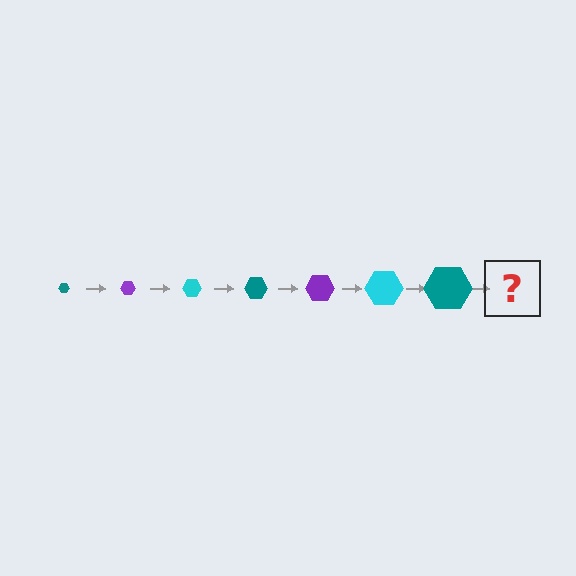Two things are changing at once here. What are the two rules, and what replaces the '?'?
The two rules are that the hexagon grows larger each step and the color cycles through teal, purple, and cyan. The '?' should be a purple hexagon, larger than the previous one.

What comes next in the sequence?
The next element should be a purple hexagon, larger than the previous one.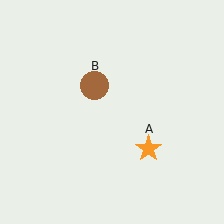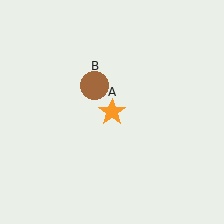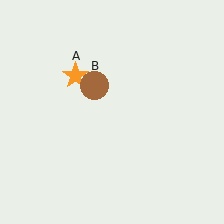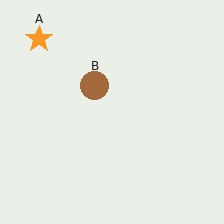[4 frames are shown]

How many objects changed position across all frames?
1 object changed position: orange star (object A).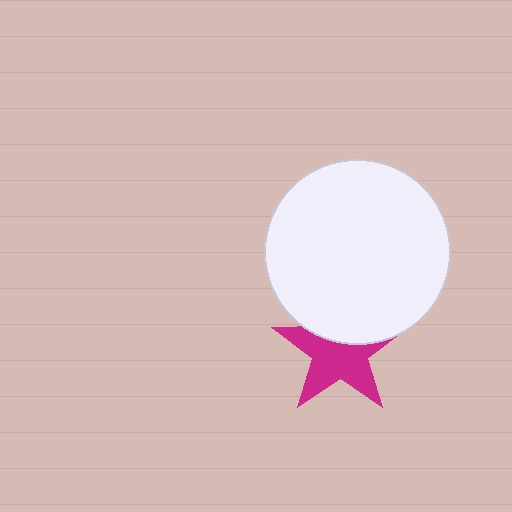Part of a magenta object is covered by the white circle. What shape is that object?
It is a star.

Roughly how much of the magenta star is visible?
About half of it is visible (roughly 63%).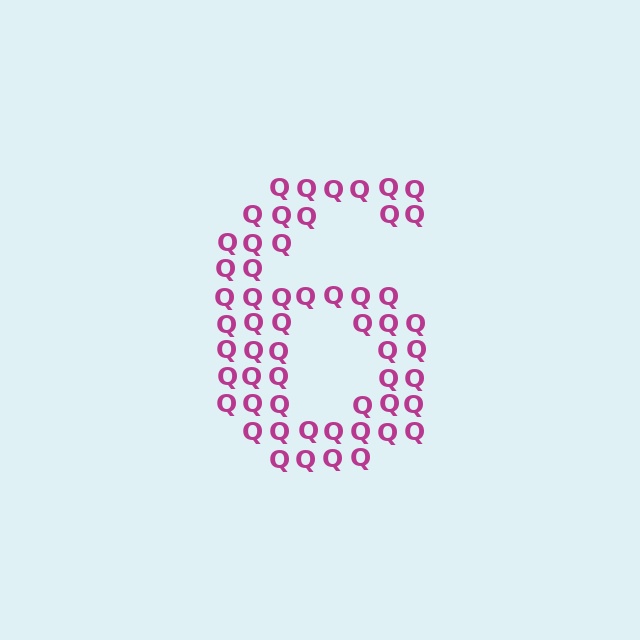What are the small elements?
The small elements are letter Q's.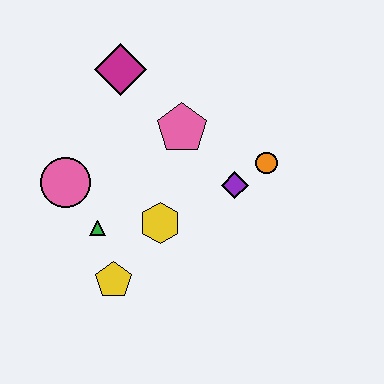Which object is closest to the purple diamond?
The orange circle is closest to the purple diamond.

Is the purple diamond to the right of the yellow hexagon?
Yes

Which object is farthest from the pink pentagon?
The yellow pentagon is farthest from the pink pentagon.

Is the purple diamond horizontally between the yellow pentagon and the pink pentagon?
No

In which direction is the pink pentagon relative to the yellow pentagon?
The pink pentagon is above the yellow pentagon.